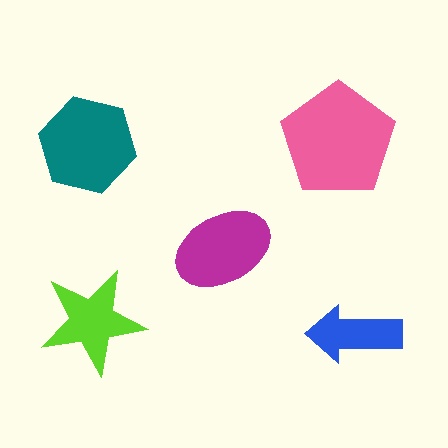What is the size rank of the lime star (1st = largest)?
4th.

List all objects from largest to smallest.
The pink pentagon, the teal hexagon, the magenta ellipse, the lime star, the blue arrow.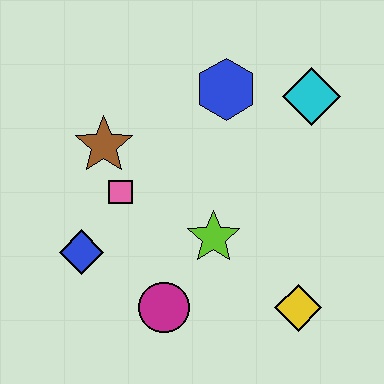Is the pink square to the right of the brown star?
Yes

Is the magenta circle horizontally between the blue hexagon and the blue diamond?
Yes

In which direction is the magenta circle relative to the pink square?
The magenta circle is below the pink square.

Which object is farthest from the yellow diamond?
The brown star is farthest from the yellow diamond.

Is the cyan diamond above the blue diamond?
Yes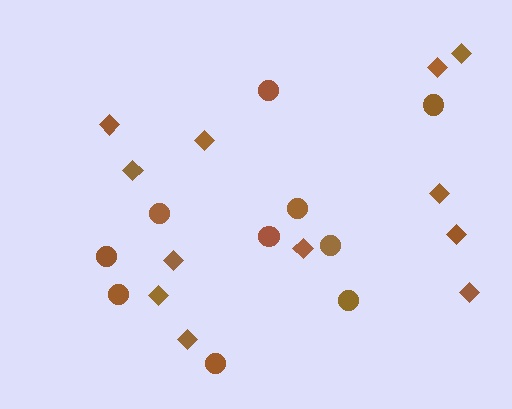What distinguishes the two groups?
There are 2 groups: one group of diamonds (12) and one group of circles (10).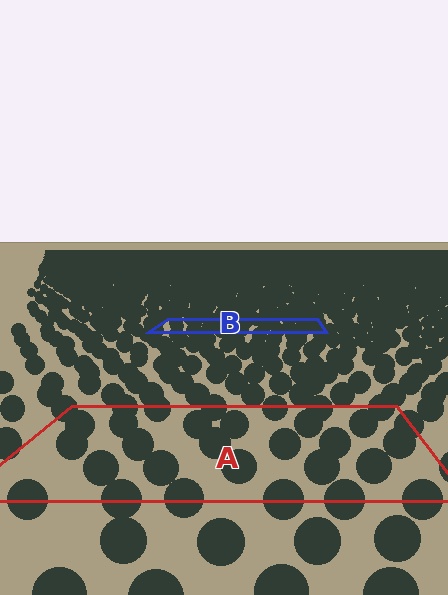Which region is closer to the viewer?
Region A is closer. The texture elements there are larger and more spread out.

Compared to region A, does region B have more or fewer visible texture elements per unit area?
Region B has more texture elements per unit area — they are packed more densely because it is farther away.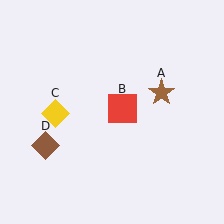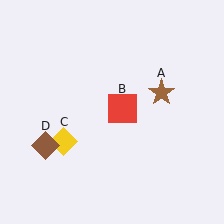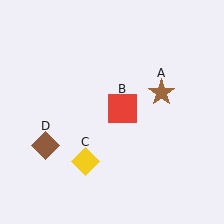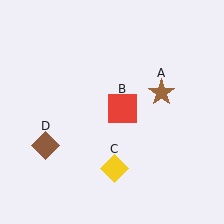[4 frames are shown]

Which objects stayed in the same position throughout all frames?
Brown star (object A) and red square (object B) and brown diamond (object D) remained stationary.